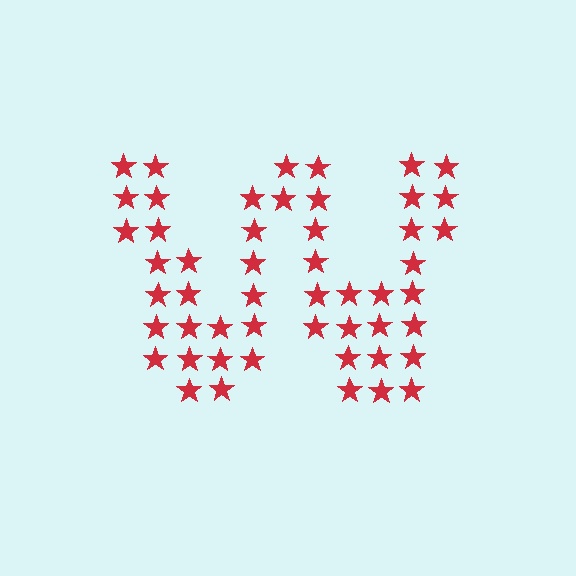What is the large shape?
The large shape is the letter W.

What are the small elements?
The small elements are stars.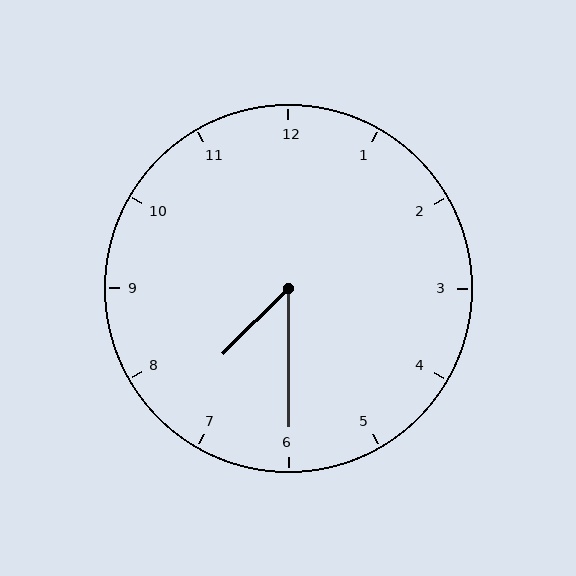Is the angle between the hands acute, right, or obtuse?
It is acute.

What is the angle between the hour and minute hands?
Approximately 45 degrees.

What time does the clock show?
7:30.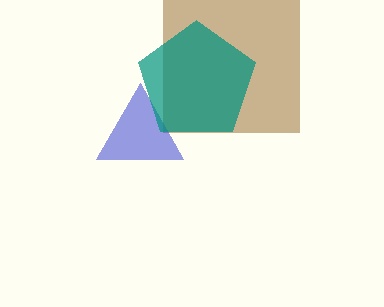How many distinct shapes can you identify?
There are 3 distinct shapes: a brown square, a blue triangle, a teal pentagon.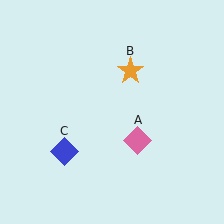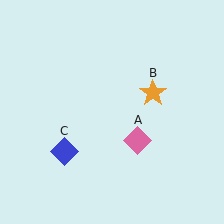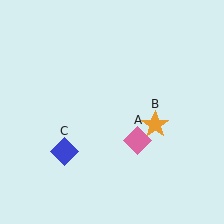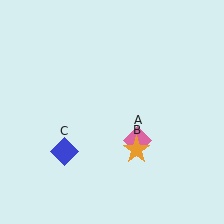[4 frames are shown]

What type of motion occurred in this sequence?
The orange star (object B) rotated clockwise around the center of the scene.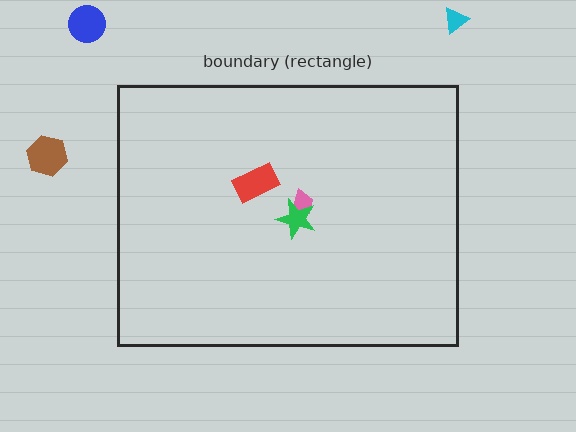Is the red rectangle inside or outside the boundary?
Inside.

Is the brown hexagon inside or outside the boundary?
Outside.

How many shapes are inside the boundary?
3 inside, 3 outside.